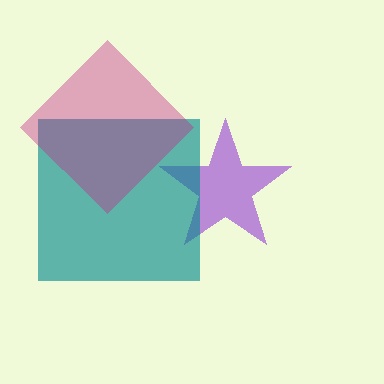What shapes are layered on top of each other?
The layered shapes are: a purple star, a teal square, a magenta diamond.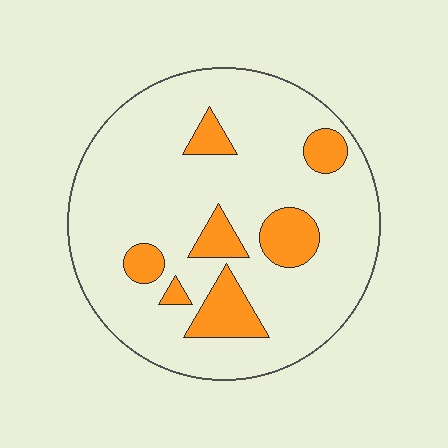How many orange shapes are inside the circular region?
7.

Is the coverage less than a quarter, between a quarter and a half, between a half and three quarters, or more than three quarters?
Less than a quarter.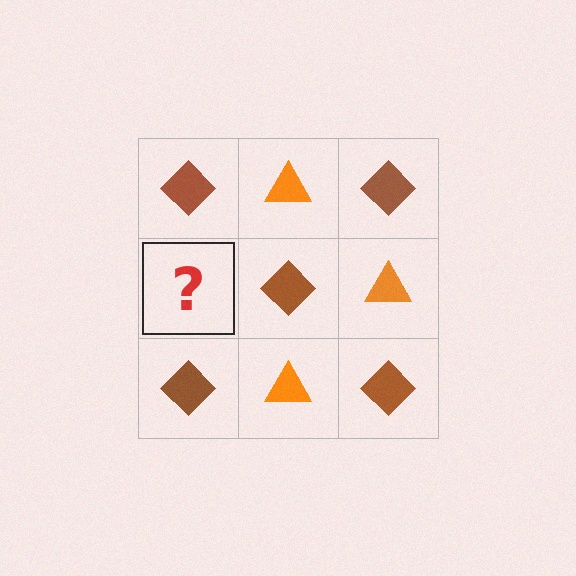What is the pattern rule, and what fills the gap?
The rule is that it alternates brown diamond and orange triangle in a checkerboard pattern. The gap should be filled with an orange triangle.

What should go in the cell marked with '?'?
The missing cell should contain an orange triangle.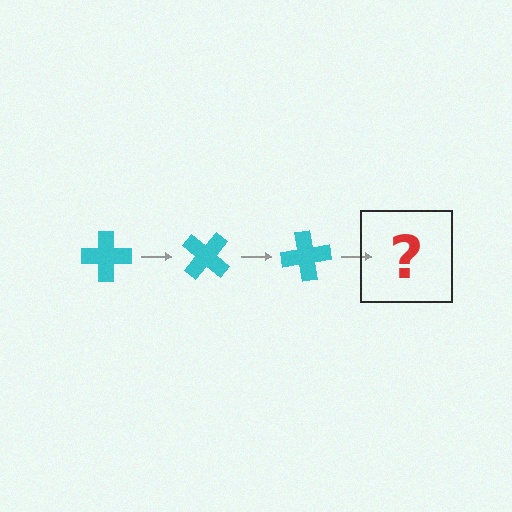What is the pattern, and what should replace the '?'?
The pattern is that the cross rotates 40 degrees each step. The '?' should be a cyan cross rotated 120 degrees.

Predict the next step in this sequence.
The next step is a cyan cross rotated 120 degrees.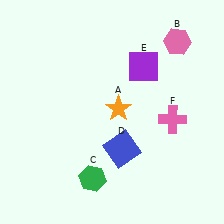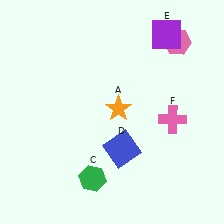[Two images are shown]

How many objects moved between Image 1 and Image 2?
1 object moved between the two images.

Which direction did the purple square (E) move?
The purple square (E) moved up.